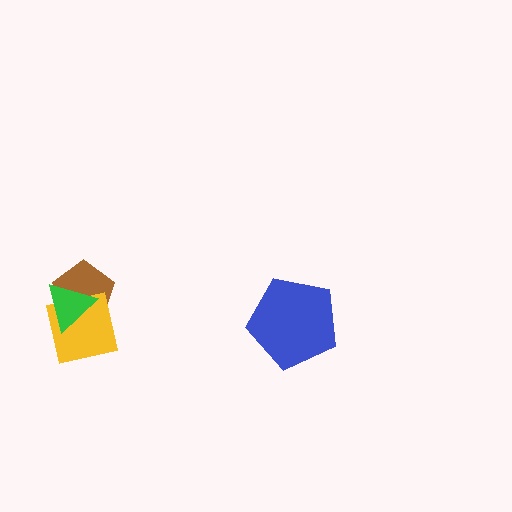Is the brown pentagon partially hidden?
Yes, it is partially covered by another shape.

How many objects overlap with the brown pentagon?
2 objects overlap with the brown pentagon.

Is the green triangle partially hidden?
No, no other shape covers it.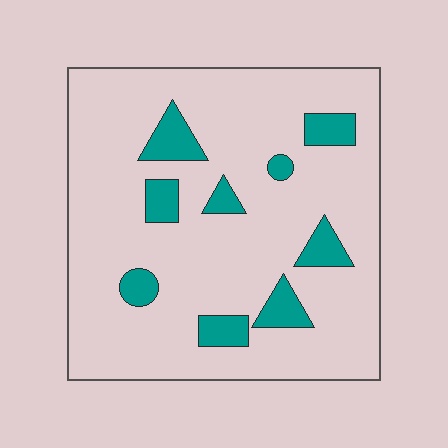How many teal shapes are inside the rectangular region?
9.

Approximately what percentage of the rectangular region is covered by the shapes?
Approximately 15%.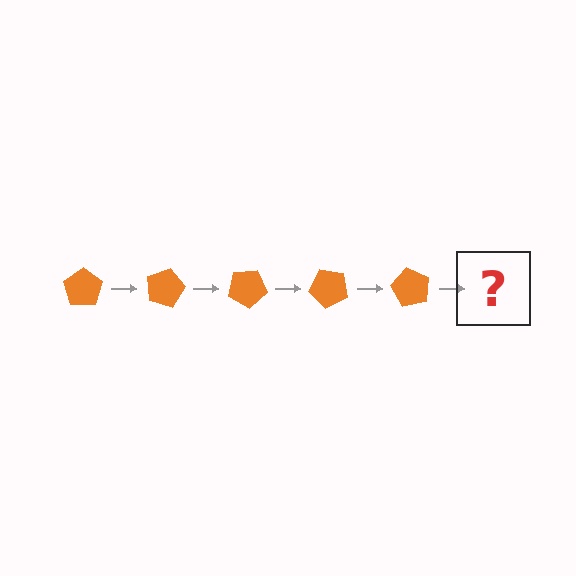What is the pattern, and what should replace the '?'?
The pattern is that the pentagon rotates 15 degrees each step. The '?' should be an orange pentagon rotated 75 degrees.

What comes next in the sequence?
The next element should be an orange pentagon rotated 75 degrees.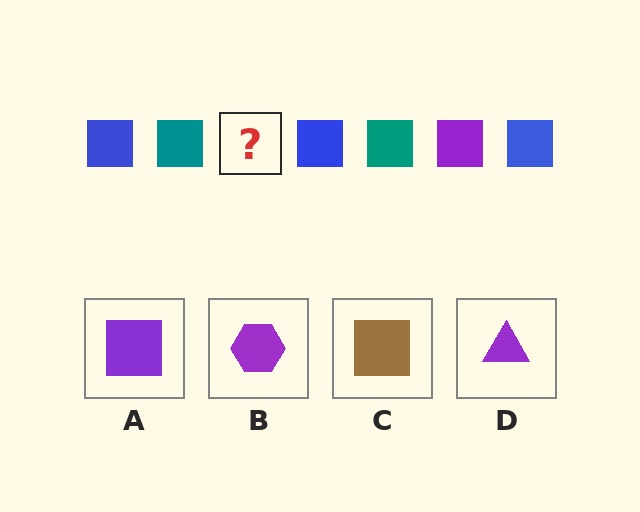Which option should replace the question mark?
Option A.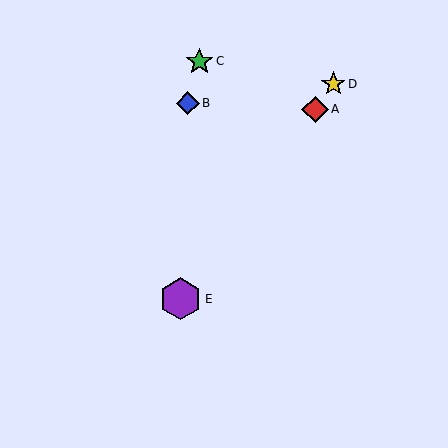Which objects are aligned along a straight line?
Objects A, D, E are aligned along a straight line.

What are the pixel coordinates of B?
Object B is at (188, 103).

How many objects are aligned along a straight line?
3 objects (A, D, E) are aligned along a straight line.